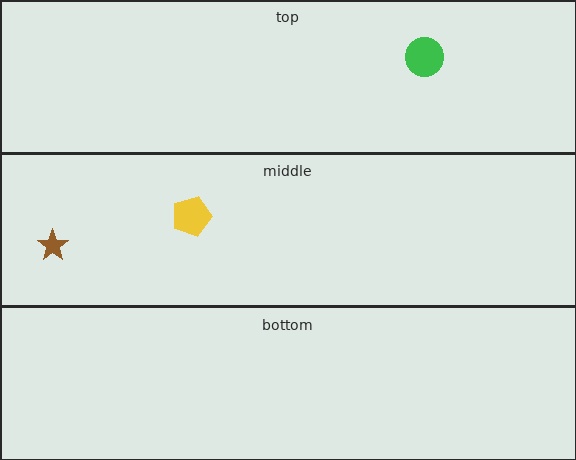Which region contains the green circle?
The top region.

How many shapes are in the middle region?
2.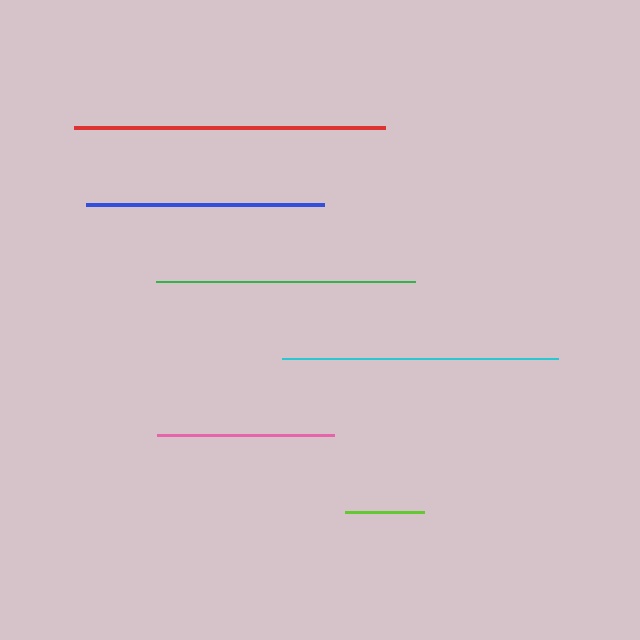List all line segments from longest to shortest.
From longest to shortest: red, cyan, green, blue, pink, lime.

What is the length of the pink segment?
The pink segment is approximately 177 pixels long.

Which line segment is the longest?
The red line is the longest at approximately 311 pixels.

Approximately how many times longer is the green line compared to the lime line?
The green line is approximately 3.3 times the length of the lime line.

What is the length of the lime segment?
The lime segment is approximately 79 pixels long.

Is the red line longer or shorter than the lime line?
The red line is longer than the lime line.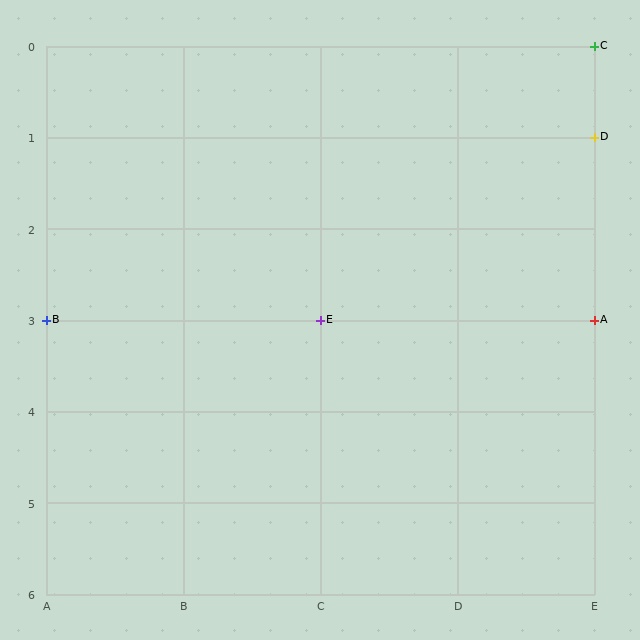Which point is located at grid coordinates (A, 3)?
Point B is at (A, 3).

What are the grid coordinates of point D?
Point D is at grid coordinates (E, 1).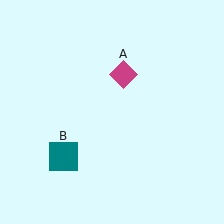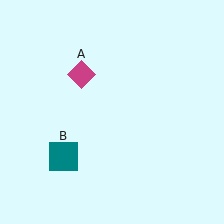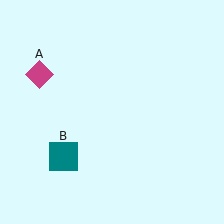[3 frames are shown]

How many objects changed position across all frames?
1 object changed position: magenta diamond (object A).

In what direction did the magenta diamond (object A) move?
The magenta diamond (object A) moved left.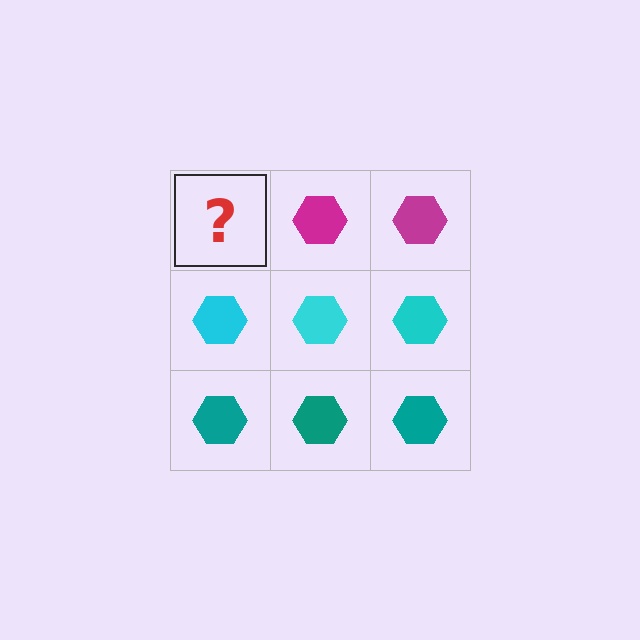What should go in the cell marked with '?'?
The missing cell should contain a magenta hexagon.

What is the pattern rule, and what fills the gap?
The rule is that each row has a consistent color. The gap should be filled with a magenta hexagon.